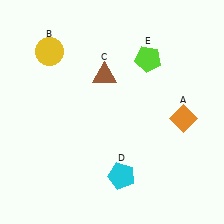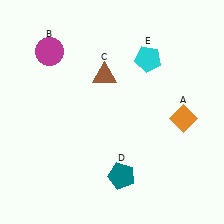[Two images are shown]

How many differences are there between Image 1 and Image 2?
There are 3 differences between the two images.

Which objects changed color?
B changed from yellow to magenta. D changed from cyan to teal. E changed from lime to cyan.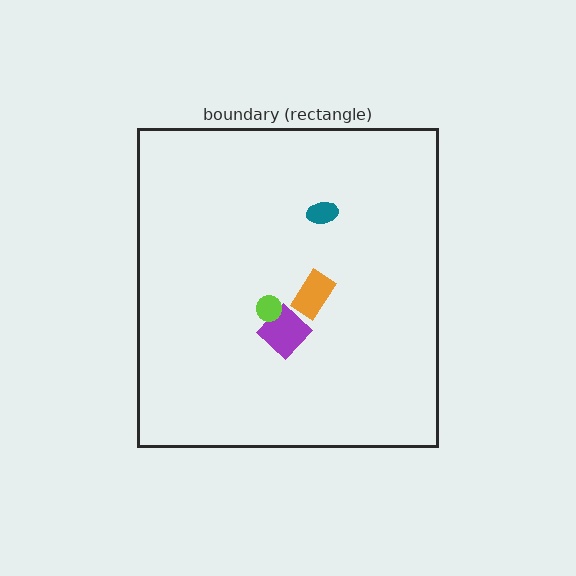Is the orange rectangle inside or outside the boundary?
Inside.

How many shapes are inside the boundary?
4 inside, 0 outside.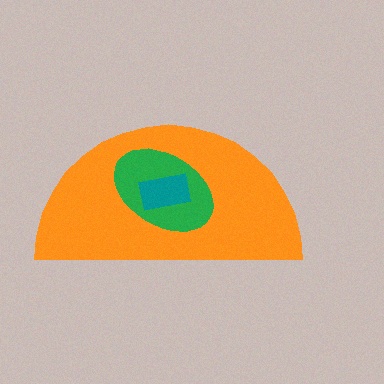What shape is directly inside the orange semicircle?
The green ellipse.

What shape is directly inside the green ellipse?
The teal rectangle.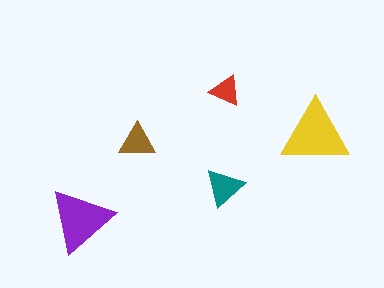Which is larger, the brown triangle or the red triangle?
The brown one.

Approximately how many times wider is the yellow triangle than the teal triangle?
About 2 times wider.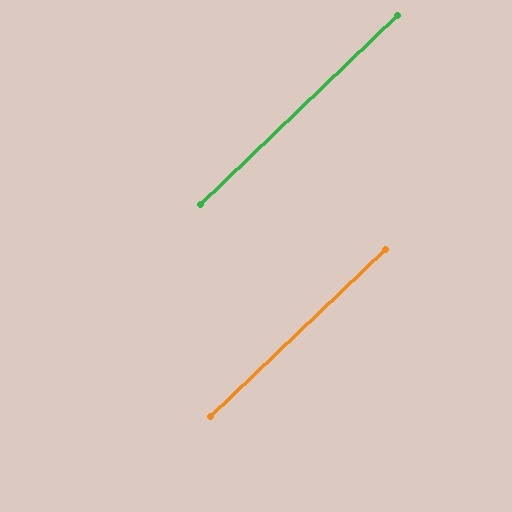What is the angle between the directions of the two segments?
Approximately 0 degrees.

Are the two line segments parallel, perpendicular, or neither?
Parallel — their directions differ by only 0.3°.